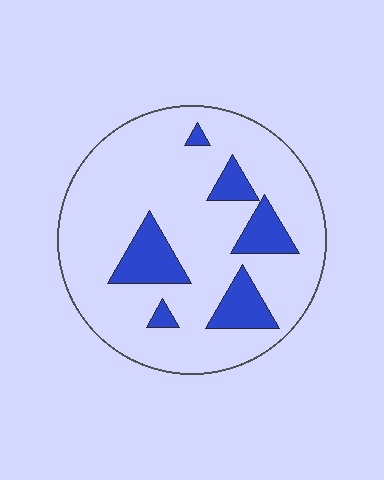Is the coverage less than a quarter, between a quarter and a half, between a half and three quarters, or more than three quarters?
Less than a quarter.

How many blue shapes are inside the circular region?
6.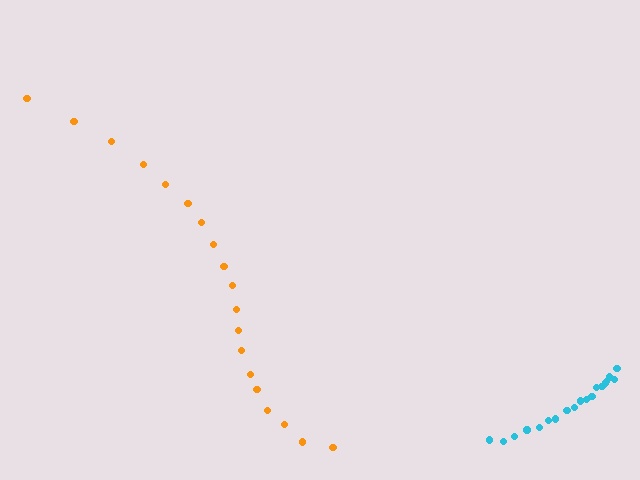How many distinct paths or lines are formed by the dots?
There are 2 distinct paths.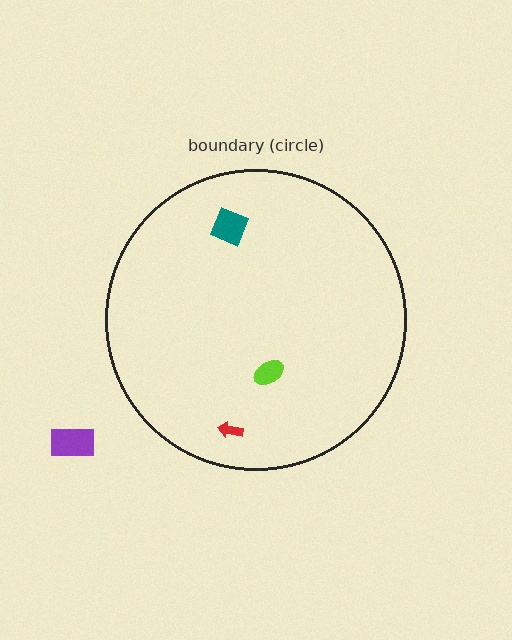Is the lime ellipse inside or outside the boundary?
Inside.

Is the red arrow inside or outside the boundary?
Inside.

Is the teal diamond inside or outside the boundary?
Inside.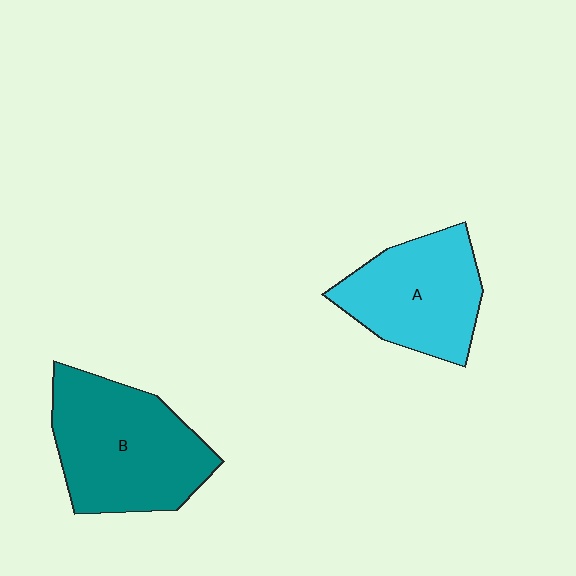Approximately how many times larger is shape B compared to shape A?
Approximately 1.3 times.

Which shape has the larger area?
Shape B (teal).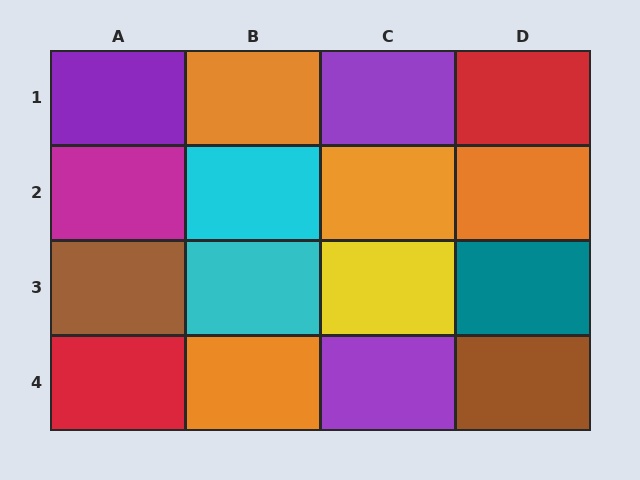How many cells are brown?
2 cells are brown.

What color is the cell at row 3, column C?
Yellow.